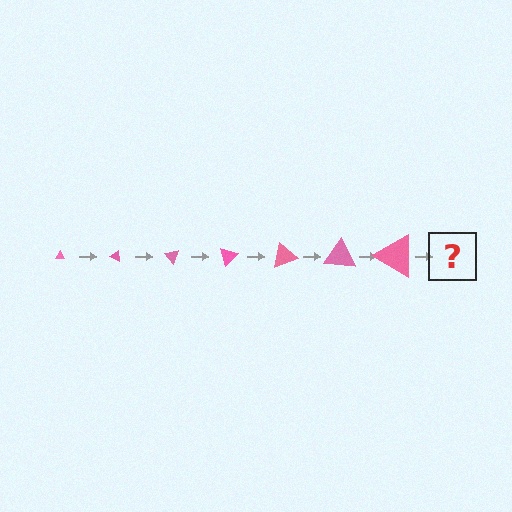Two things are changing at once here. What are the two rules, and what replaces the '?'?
The two rules are that the triangle grows larger each step and it rotates 25 degrees each step. The '?' should be a triangle, larger than the previous one and rotated 175 degrees from the start.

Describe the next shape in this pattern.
It should be a triangle, larger than the previous one and rotated 175 degrees from the start.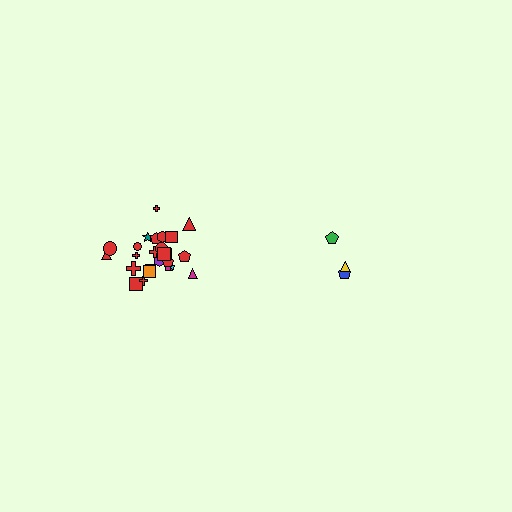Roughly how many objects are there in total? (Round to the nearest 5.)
Roughly 30 objects in total.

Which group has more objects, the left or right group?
The left group.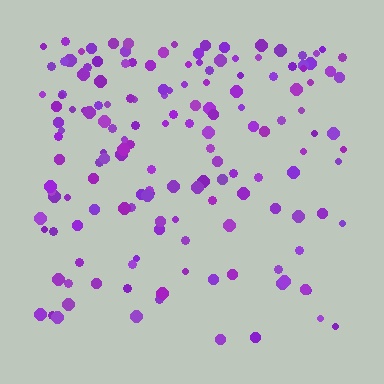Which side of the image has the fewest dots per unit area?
The bottom.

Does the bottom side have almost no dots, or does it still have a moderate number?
Still a moderate number, just noticeably fewer than the top.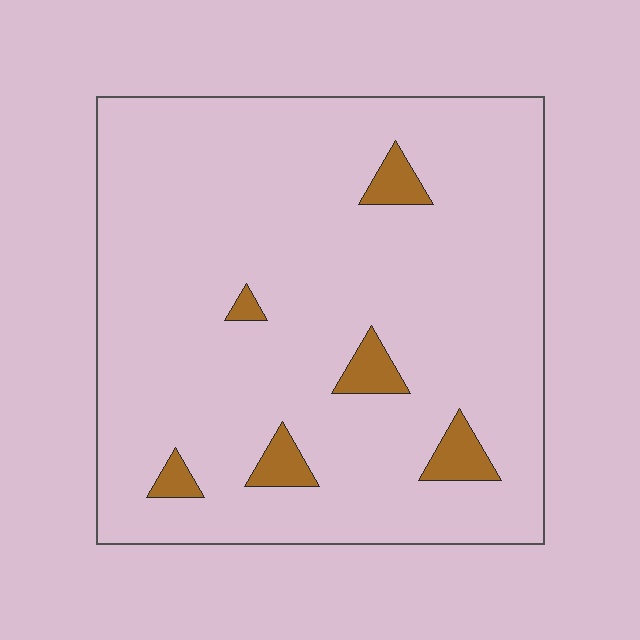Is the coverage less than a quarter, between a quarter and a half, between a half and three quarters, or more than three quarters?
Less than a quarter.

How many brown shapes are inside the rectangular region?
6.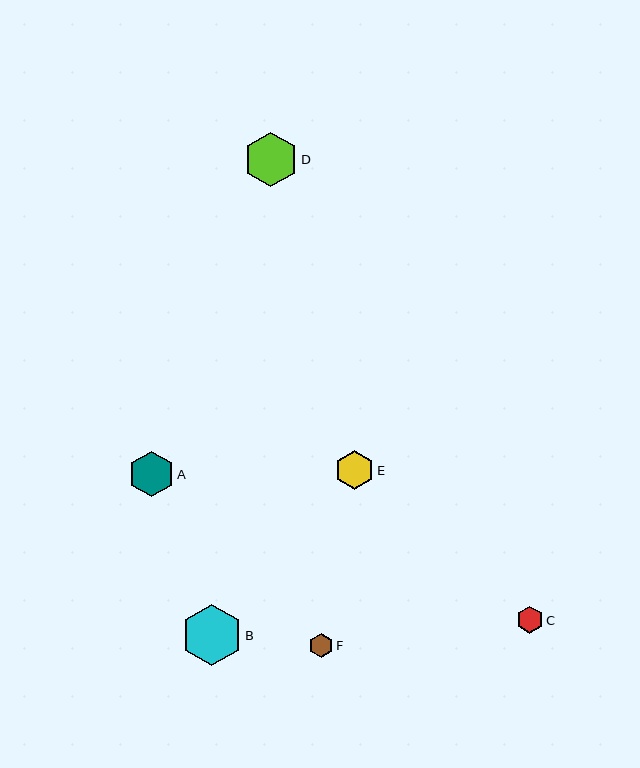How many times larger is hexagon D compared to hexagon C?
Hexagon D is approximately 2.0 times the size of hexagon C.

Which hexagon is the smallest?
Hexagon F is the smallest with a size of approximately 24 pixels.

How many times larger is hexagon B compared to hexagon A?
Hexagon B is approximately 1.3 times the size of hexagon A.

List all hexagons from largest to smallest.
From largest to smallest: B, D, A, E, C, F.